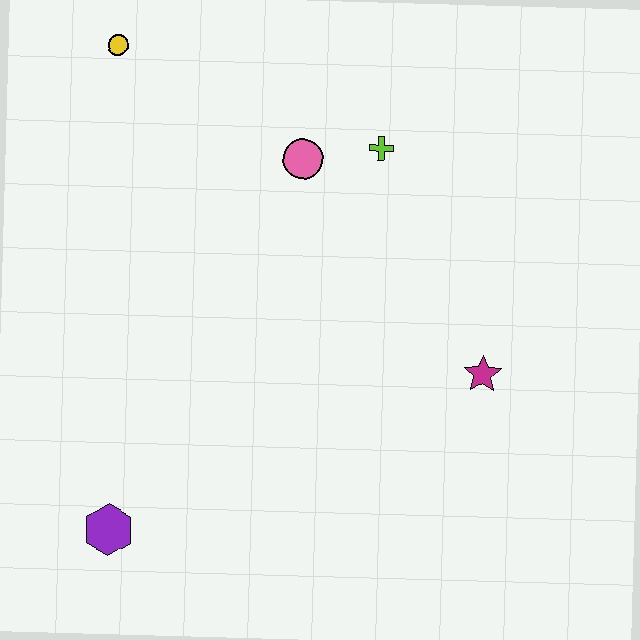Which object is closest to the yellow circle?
The pink circle is closest to the yellow circle.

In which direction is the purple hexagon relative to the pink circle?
The purple hexagon is below the pink circle.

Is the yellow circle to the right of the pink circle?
No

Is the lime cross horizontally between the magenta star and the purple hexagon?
Yes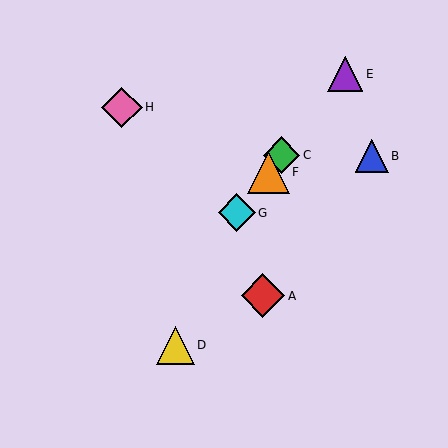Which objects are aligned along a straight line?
Objects C, E, F, G are aligned along a straight line.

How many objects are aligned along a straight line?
4 objects (C, E, F, G) are aligned along a straight line.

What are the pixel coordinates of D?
Object D is at (175, 345).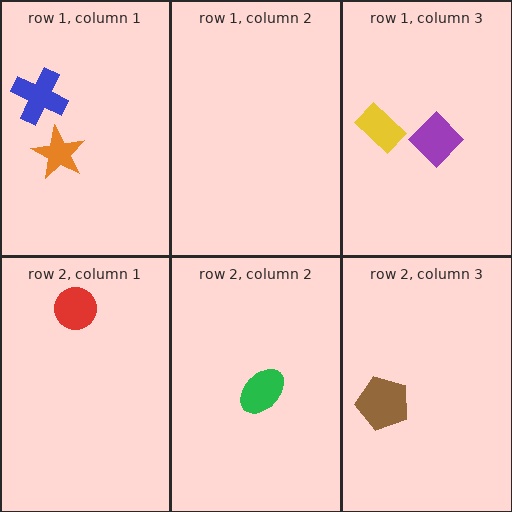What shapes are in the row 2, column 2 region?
The green ellipse.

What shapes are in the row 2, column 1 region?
The red circle.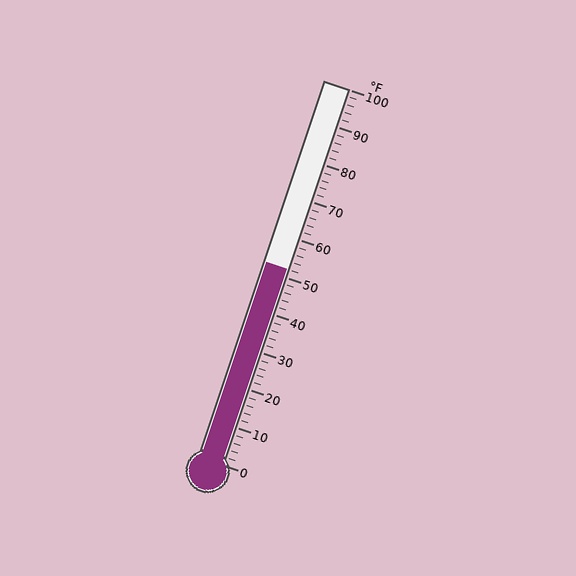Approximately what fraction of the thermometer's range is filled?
The thermometer is filled to approximately 50% of its range.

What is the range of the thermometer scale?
The thermometer scale ranges from 0°F to 100°F.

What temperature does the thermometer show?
The thermometer shows approximately 52°F.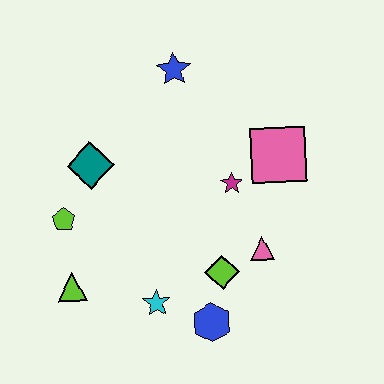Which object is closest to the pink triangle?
The lime diamond is closest to the pink triangle.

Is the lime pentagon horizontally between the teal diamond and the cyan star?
No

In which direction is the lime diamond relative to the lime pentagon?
The lime diamond is to the right of the lime pentagon.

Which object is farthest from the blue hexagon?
The blue star is farthest from the blue hexagon.